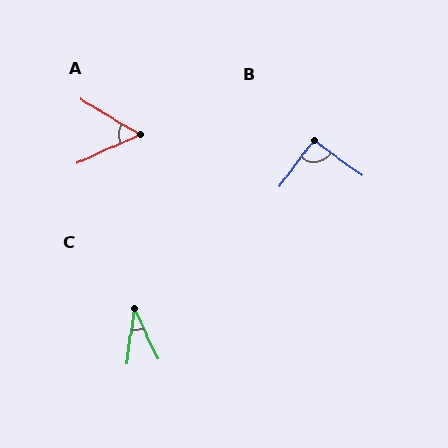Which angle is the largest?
B, at approximately 91 degrees.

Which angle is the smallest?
C, at approximately 32 degrees.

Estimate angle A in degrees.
Approximately 55 degrees.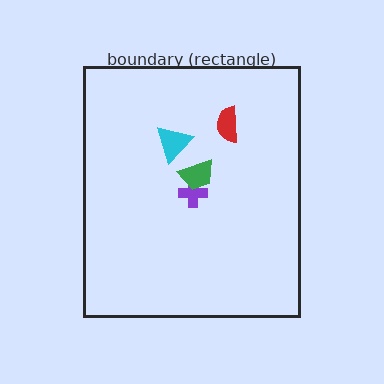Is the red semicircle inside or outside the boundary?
Inside.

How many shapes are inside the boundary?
4 inside, 0 outside.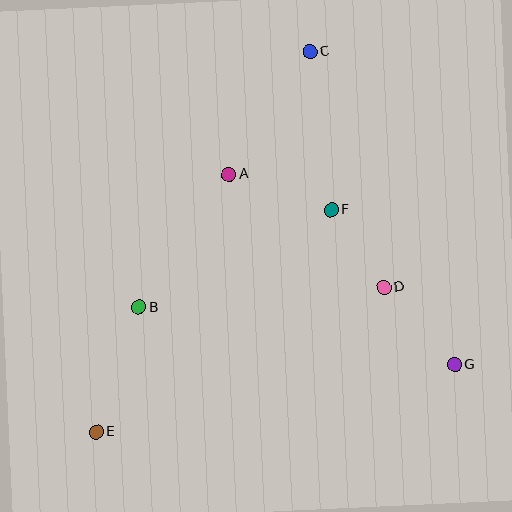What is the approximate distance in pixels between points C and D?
The distance between C and D is approximately 247 pixels.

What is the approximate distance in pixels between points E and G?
The distance between E and G is approximately 365 pixels.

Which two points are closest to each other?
Points D and F are closest to each other.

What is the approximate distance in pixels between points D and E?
The distance between D and E is approximately 322 pixels.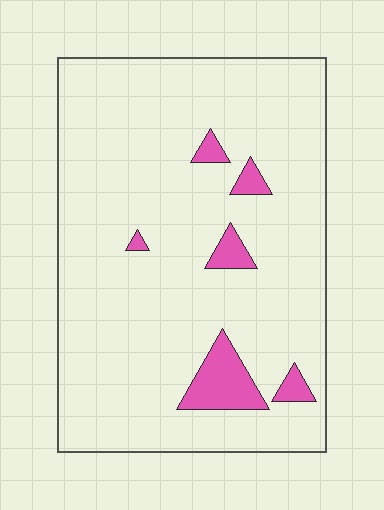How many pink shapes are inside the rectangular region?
6.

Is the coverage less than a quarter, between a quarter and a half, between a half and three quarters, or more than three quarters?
Less than a quarter.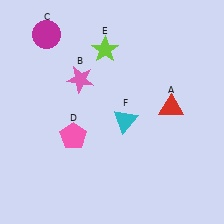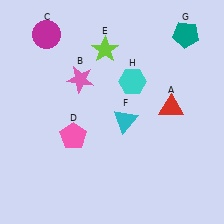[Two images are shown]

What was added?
A teal pentagon (G), a cyan hexagon (H) were added in Image 2.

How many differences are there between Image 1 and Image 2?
There are 2 differences between the two images.